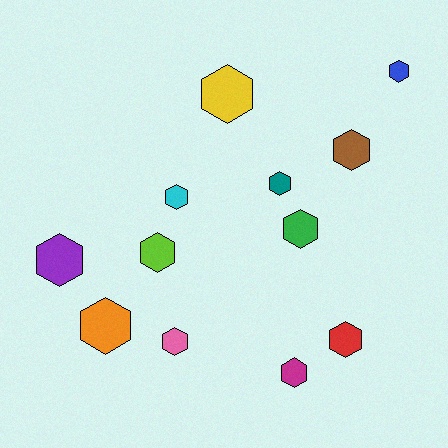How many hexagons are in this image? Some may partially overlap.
There are 12 hexagons.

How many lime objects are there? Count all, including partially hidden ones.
There is 1 lime object.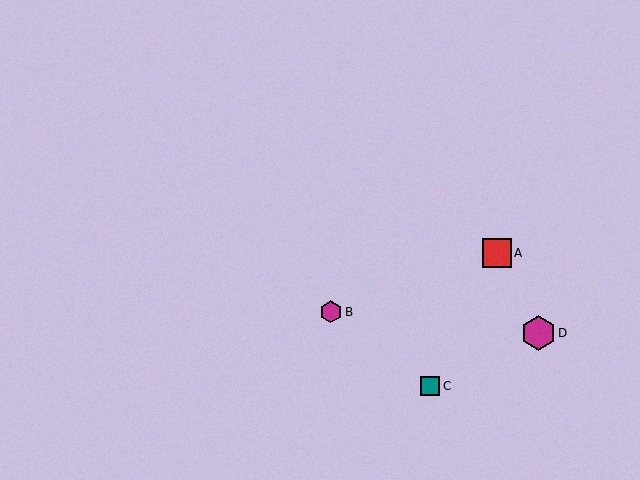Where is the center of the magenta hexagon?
The center of the magenta hexagon is at (331, 312).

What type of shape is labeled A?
Shape A is a red square.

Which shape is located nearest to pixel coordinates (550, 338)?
The magenta hexagon (labeled D) at (538, 333) is nearest to that location.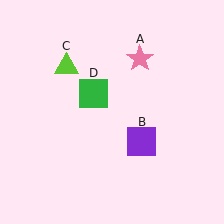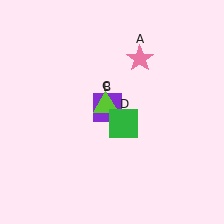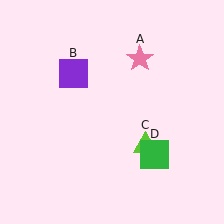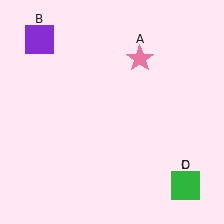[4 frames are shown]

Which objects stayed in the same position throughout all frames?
Pink star (object A) remained stationary.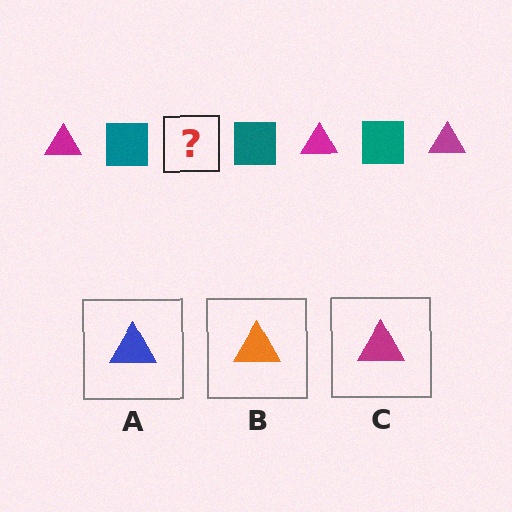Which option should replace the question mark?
Option C.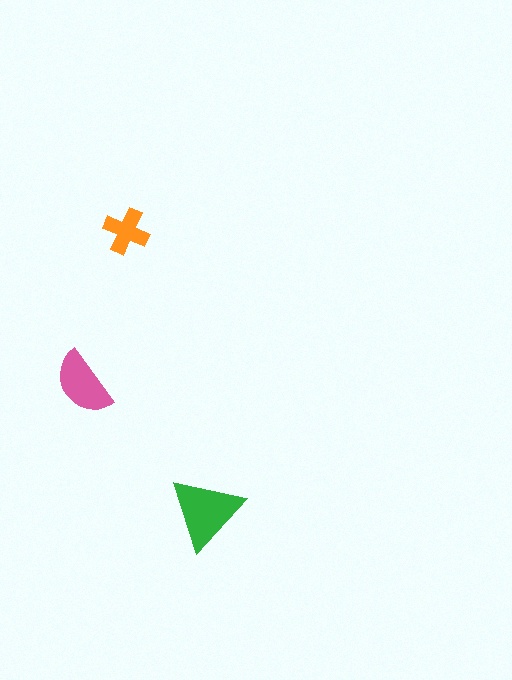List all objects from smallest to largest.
The orange cross, the pink semicircle, the green triangle.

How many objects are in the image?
There are 3 objects in the image.